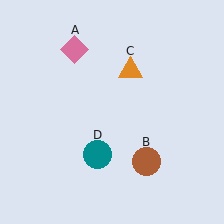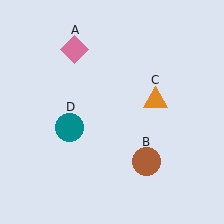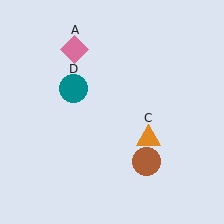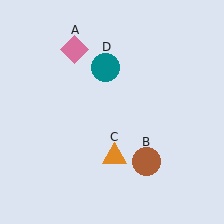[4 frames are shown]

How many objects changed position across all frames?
2 objects changed position: orange triangle (object C), teal circle (object D).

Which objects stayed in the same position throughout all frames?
Pink diamond (object A) and brown circle (object B) remained stationary.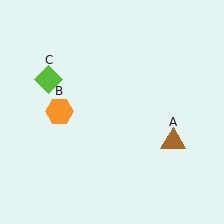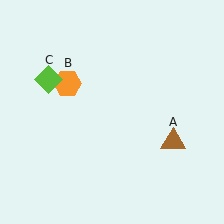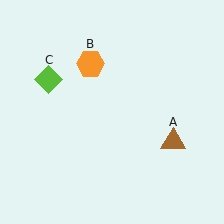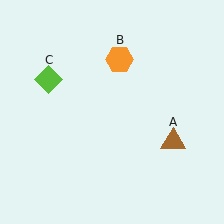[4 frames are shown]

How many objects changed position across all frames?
1 object changed position: orange hexagon (object B).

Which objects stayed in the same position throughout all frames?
Brown triangle (object A) and lime diamond (object C) remained stationary.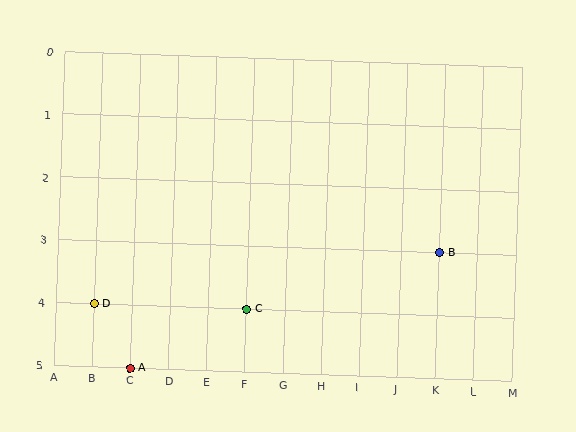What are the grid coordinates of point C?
Point C is at grid coordinates (F, 4).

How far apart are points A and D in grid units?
Points A and D are 1 column and 1 row apart (about 1.4 grid units diagonally).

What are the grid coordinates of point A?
Point A is at grid coordinates (C, 5).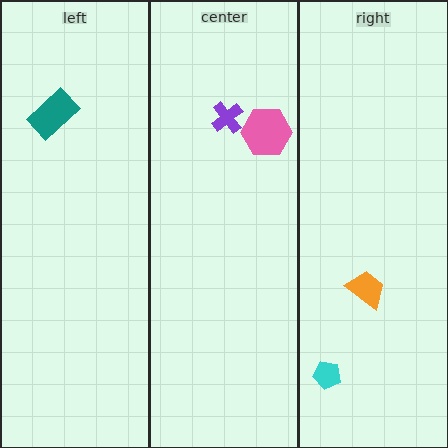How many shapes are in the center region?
2.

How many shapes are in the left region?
1.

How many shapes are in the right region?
2.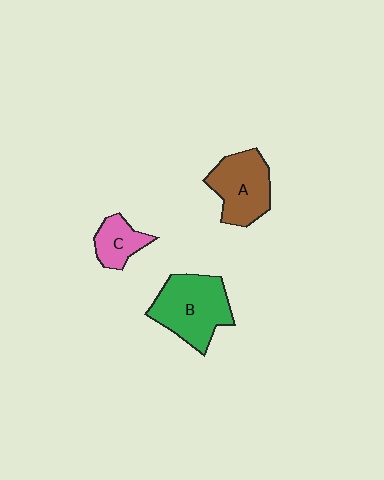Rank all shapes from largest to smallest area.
From largest to smallest: B (green), A (brown), C (pink).